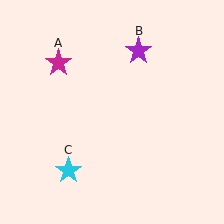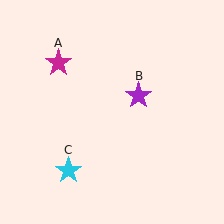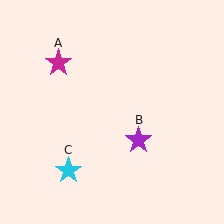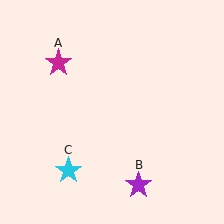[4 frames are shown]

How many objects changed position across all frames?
1 object changed position: purple star (object B).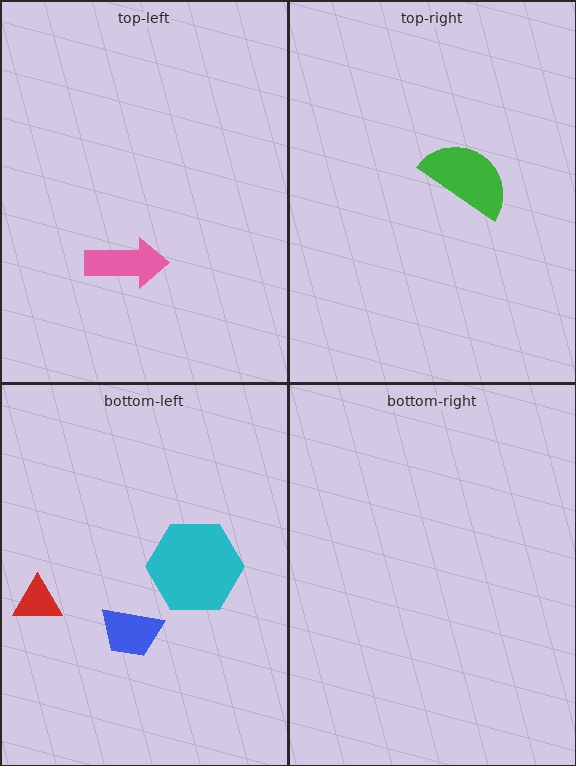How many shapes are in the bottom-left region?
3.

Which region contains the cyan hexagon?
The bottom-left region.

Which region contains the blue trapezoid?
The bottom-left region.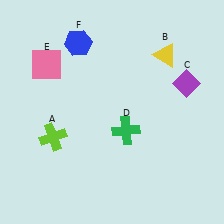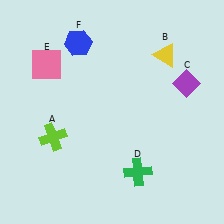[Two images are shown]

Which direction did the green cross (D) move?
The green cross (D) moved down.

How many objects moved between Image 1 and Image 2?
1 object moved between the two images.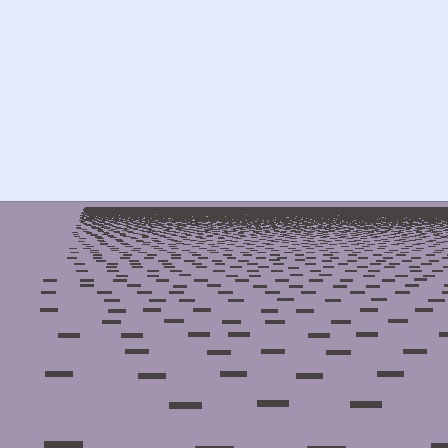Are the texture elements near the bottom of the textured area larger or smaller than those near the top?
Larger. Near the bottom, elements are closer to the viewer and appear at a bigger on-screen size.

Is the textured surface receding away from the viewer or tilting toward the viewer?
The surface is receding away from the viewer. Texture elements get smaller and denser toward the top.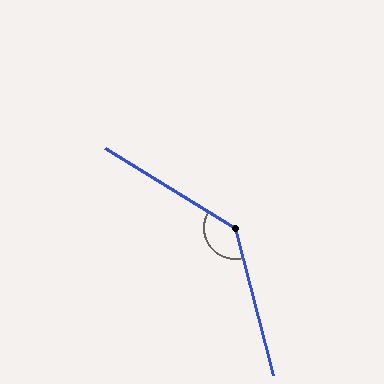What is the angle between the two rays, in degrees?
Approximately 136 degrees.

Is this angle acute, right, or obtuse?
It is obtuse.